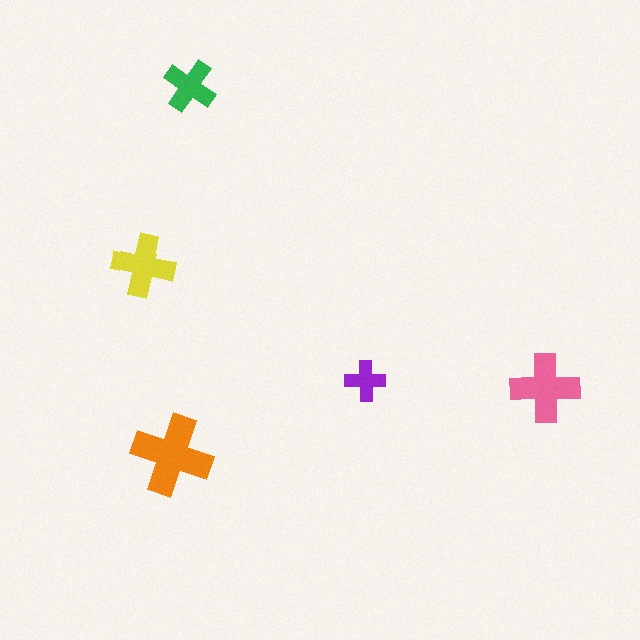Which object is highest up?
The green cross is topmost.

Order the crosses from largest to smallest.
the orange one, the pink one, the yellow one, the green one, the purple one.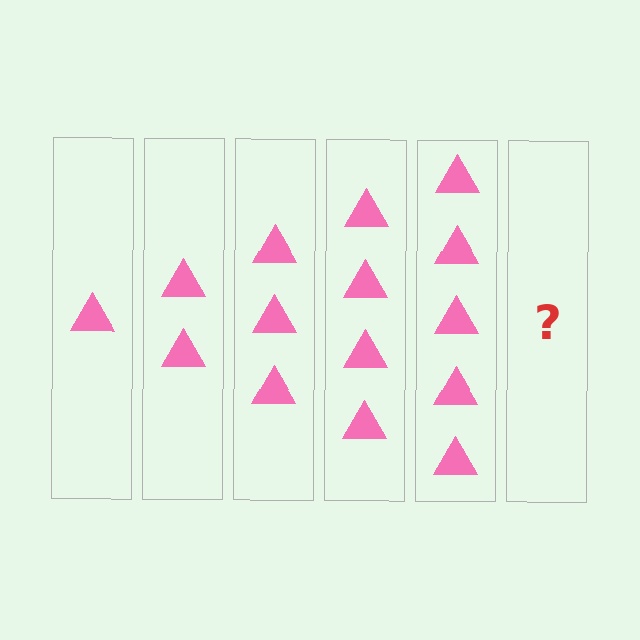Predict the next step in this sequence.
The next step is 6 triangles.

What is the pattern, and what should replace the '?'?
The pattern is that each step adds one more triangle. The '?' should be 6 triangles.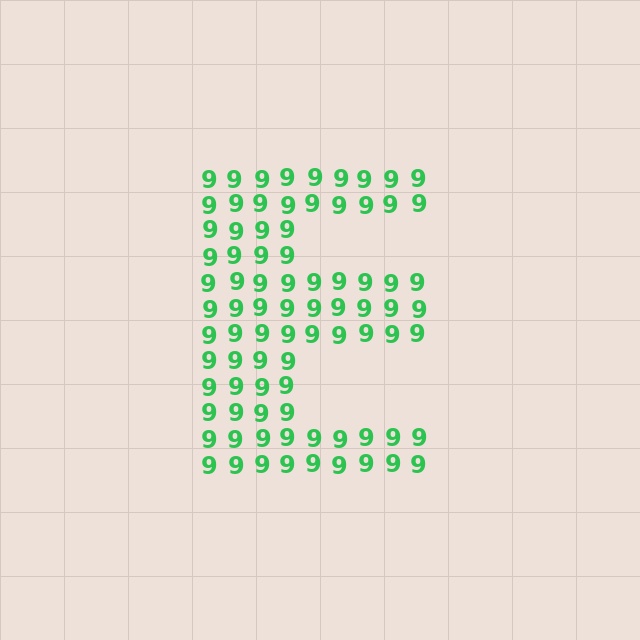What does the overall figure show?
The overall figure shows the letter E.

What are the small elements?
The small elements are digit 9's.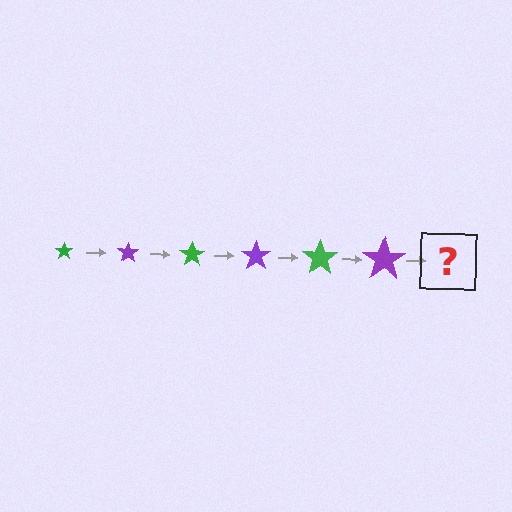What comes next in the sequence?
The next element should be a green star, larger than the previous one.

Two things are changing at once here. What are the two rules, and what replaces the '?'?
The two rules are that the star grows larger each step and the color cycles through green and purple. The '?' should be a green star, larger than the previous one.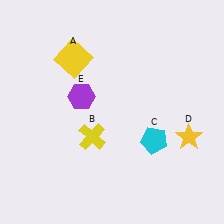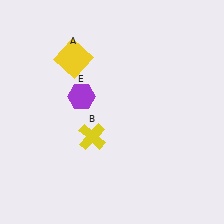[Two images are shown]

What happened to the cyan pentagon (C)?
The cyan pentagon (C) was removed in Image 2. It was in the bottom-right area of Image 1.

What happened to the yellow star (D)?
The yellow star (D) was removed in Image 2. It was in the bottom-right area of Image 1.